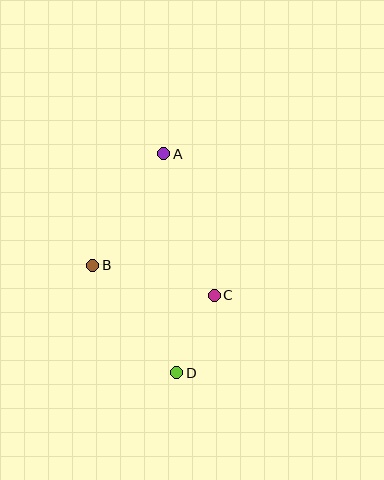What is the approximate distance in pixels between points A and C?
The distance between A and C is approximately 151 pixels.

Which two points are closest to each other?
Points C and D are closest to each other.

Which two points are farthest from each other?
Points A and D are farthest from each other.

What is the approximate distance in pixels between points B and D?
The distance between B and D is approximately 136 pixels.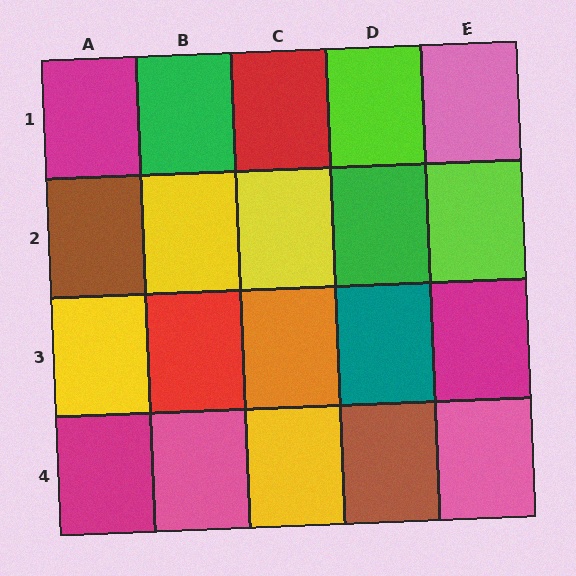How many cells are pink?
3 cells are pink.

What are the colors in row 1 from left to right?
Magenta, green, red, lime, pink.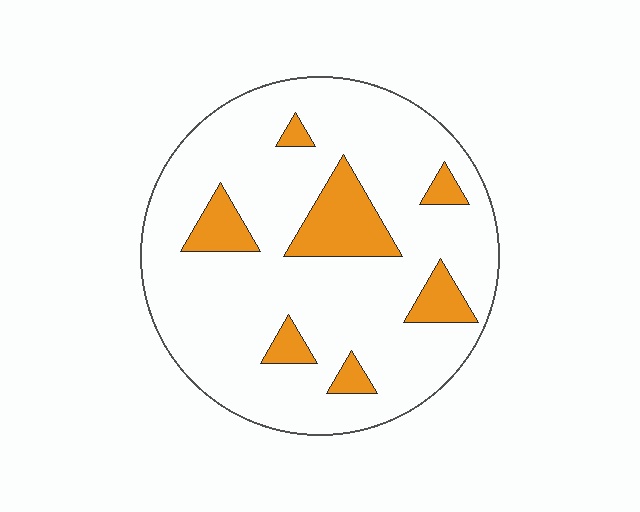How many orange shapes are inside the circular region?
7.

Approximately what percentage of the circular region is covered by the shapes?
Approximately 15%.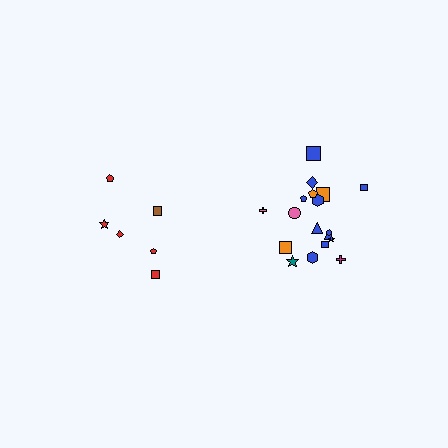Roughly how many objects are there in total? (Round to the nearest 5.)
Roughly 25 objects in total.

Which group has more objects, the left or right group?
The right group.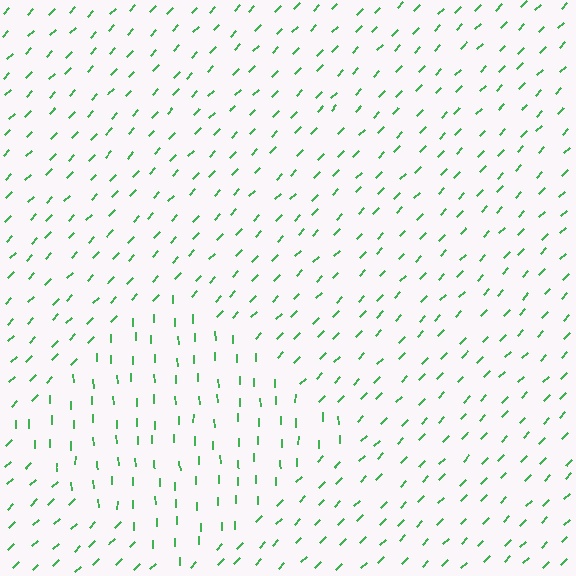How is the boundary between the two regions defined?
The boundary is defined purely by a change in line orientation (approximately 45 degrees difference). All lines are the same color and thickness.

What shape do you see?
I see a diamond.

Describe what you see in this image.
The image is filled with small green line segments. A diamond region in the image has lines oriented differently from the surrounding lines, creating a visible texture boundary.